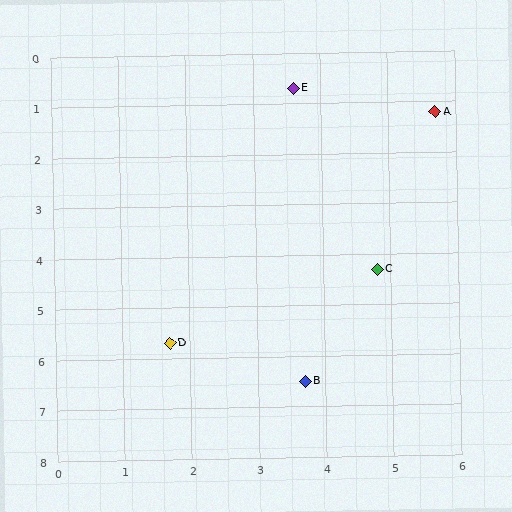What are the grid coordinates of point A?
Point A is at approximately (5.7, 1.2).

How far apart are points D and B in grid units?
Points D and B are about 2.2 grid units apart.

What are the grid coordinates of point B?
Point B is at approximately (3.7, 6.5).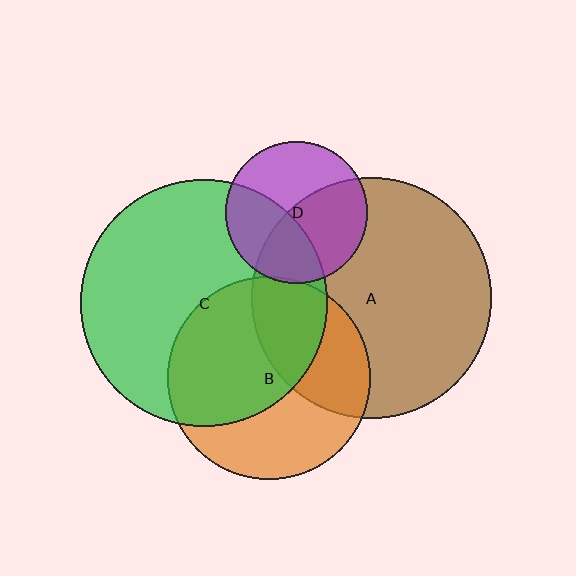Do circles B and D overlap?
Yes.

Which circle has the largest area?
Circle C (green).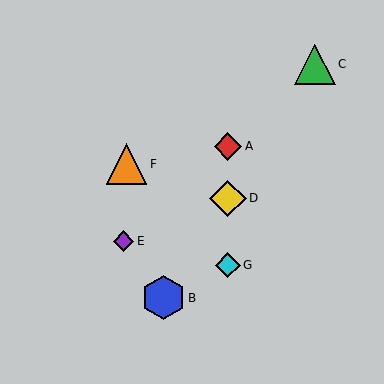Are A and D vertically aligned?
Yes, both are at x≈228.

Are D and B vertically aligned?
No, D is at x≈228 and B is at x≈163.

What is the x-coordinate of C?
Object C is at x≈315.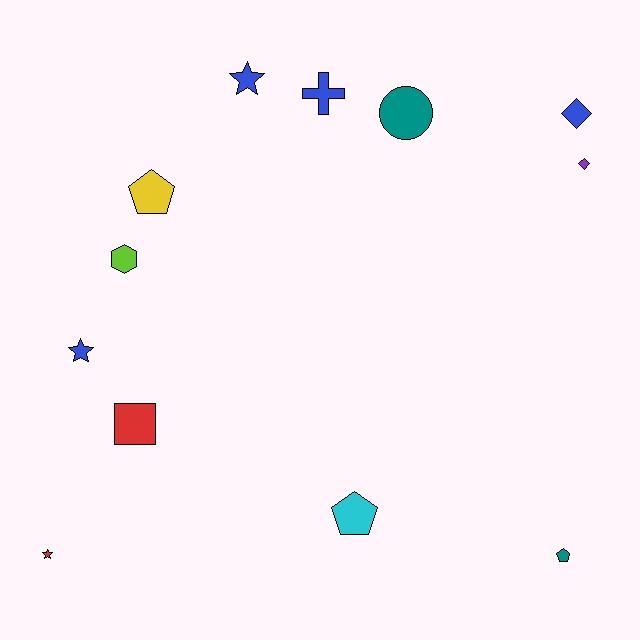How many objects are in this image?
There are 12 objects.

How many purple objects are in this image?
There is 1 purple object.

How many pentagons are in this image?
There are 3 pentagons.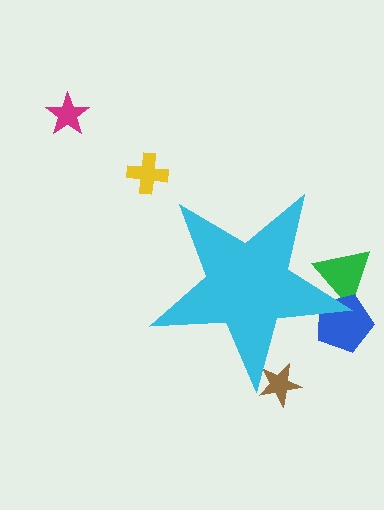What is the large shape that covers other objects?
A cyan star.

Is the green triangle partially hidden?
Yes, the green triangle is partially hidden behind the cyan star.